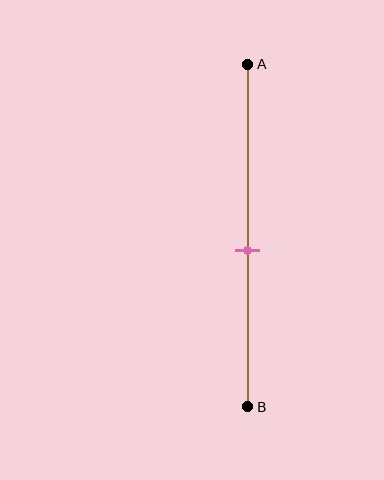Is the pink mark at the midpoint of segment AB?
No, the mark is at about 55% from A, not at the 50% midpoint.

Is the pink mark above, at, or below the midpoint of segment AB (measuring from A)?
The pink mark is below the midpoint of segment AB.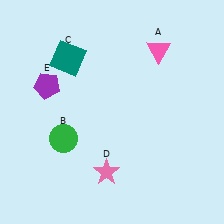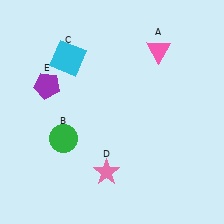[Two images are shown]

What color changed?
The square (C) changed from teal in Image 1 to cyan in Image 2.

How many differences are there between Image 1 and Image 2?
There is 1 difference between the two images.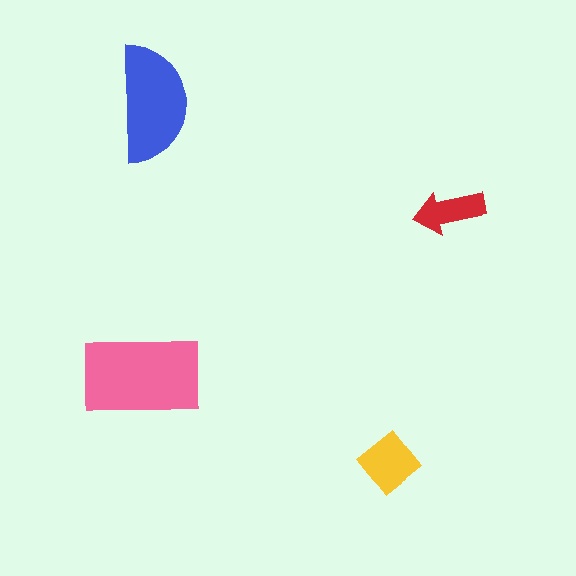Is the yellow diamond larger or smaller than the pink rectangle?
Smaller.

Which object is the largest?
The pink rectangle.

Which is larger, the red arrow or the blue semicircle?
The blue semicircle.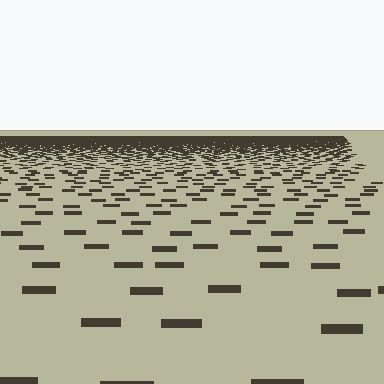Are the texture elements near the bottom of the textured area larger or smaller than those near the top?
Larger. Near the bottom, elements are closer to the viewer and appear at a bigger on-screen size.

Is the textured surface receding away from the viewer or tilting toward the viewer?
The surface is receding away from the viewer. Texture elements get smaller and denser toward the top.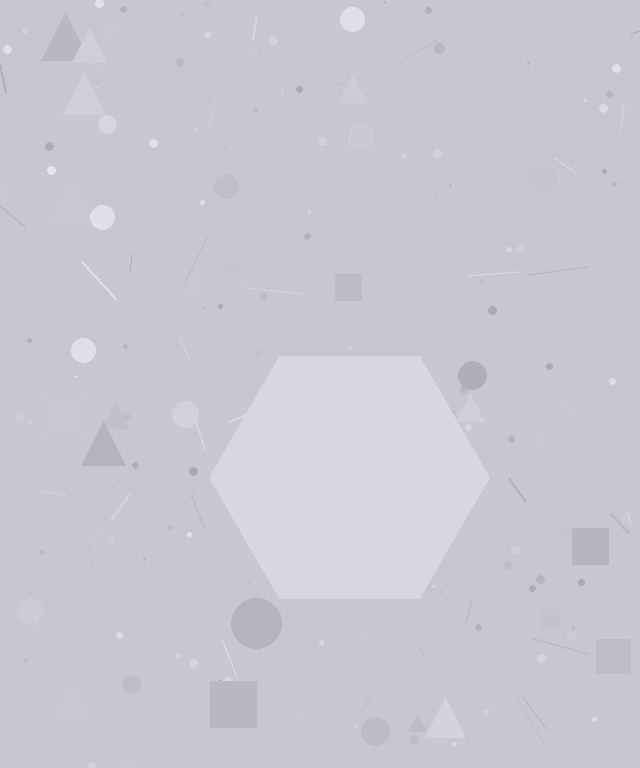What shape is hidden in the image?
A hexagon is hidden in the image.